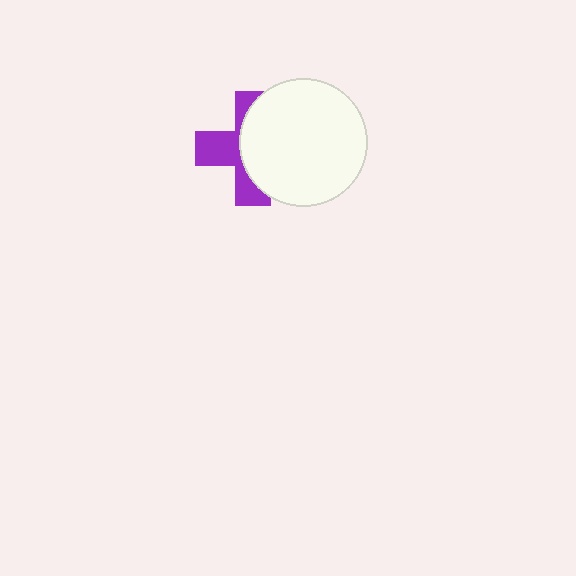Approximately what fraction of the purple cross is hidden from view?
Roughly 57% of the purple cross is hidden behind the white circle.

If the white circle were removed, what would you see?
You would see the complete purple cross.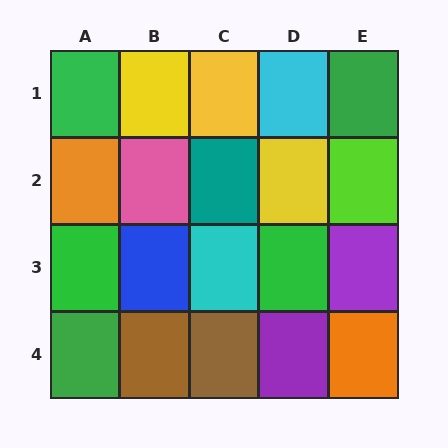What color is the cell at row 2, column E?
Lime.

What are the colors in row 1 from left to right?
Green, yellow, yellow, cyan, green.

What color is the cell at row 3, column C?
Cyan.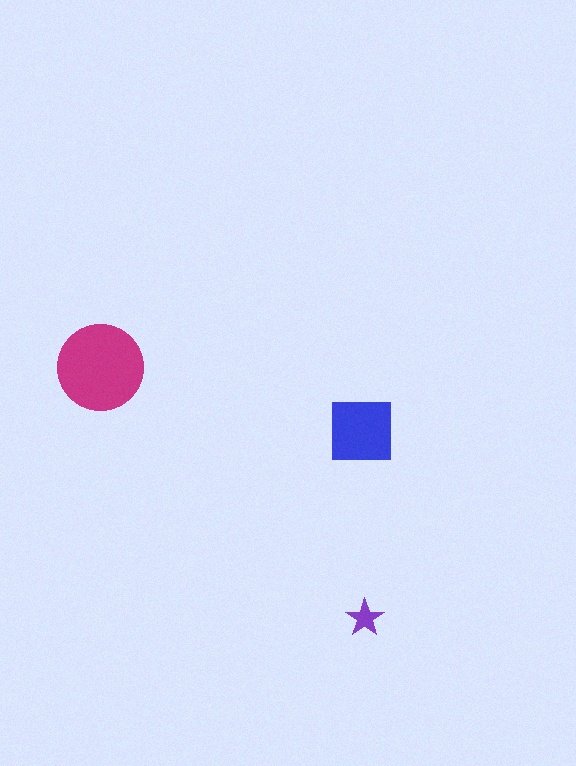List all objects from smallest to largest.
The purple star, the blue square, the magenta circle.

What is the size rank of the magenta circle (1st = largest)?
1st.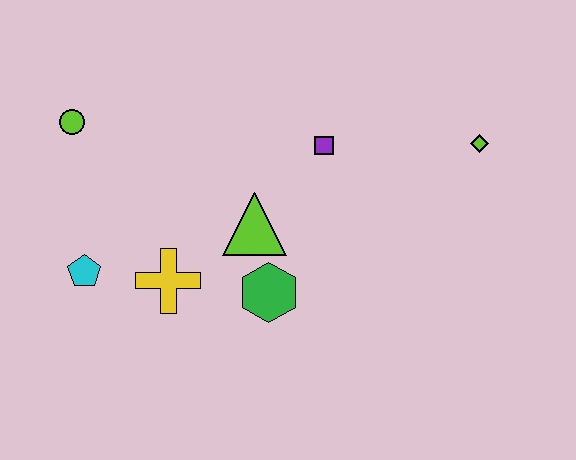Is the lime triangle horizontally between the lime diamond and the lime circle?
Yes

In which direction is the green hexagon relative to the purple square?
The green hexagon is below the purple square.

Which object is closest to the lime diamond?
The purple square is closest to the lime diamond.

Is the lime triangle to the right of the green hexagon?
No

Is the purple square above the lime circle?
No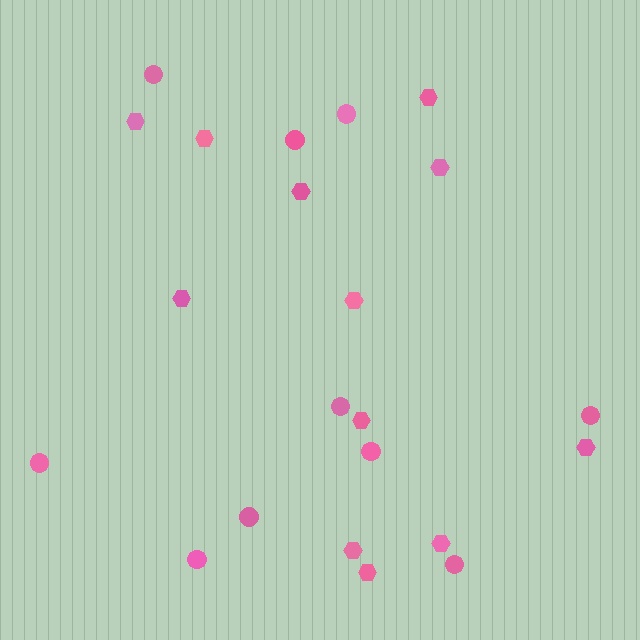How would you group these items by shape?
There are 2 groups: one group of hexagons (12) and one group of circles (10).